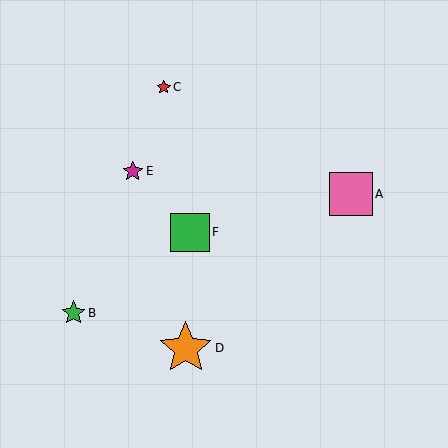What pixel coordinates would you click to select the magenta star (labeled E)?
Click at (133, 171) to select the magenta star E.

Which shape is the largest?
The orange star (labeled D) is the largest.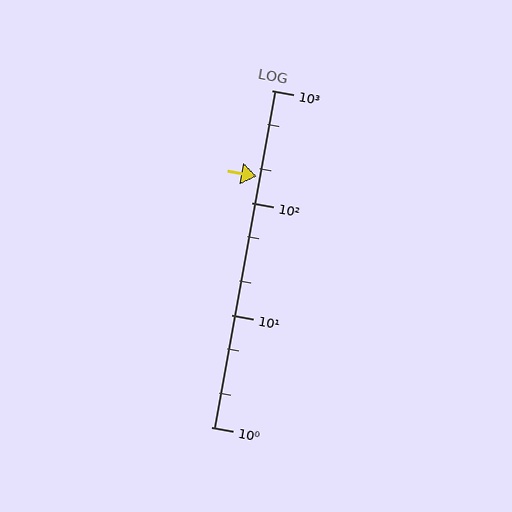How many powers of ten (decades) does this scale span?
The scale spans 3 decades, from 1 to 1000.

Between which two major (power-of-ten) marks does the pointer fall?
The pointer is between 100 and 1000.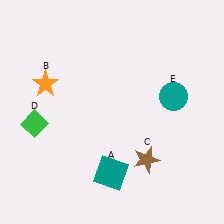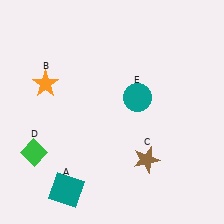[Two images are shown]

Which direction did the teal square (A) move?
The teal square (A) moved left.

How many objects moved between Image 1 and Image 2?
3 objects moved between the two images.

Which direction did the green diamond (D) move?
The green diamond (D) moved down.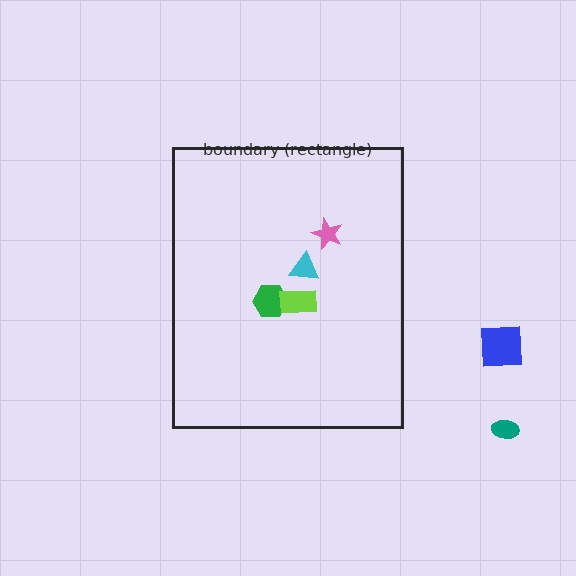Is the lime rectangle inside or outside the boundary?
Inside.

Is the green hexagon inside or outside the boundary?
Inside.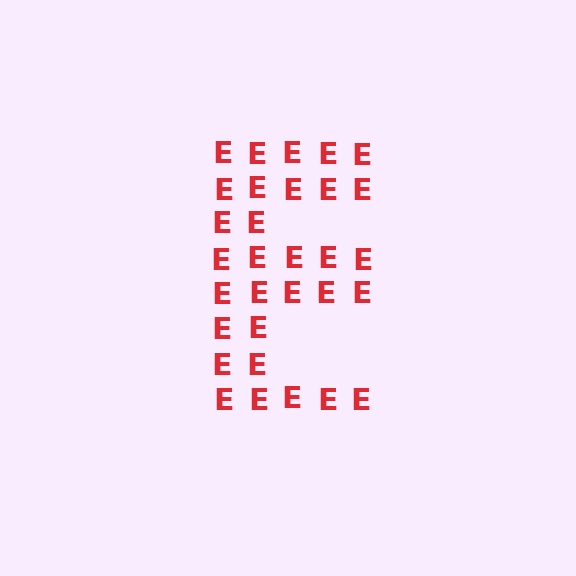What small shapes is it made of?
It is made of small letter E's.